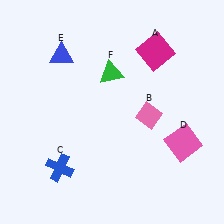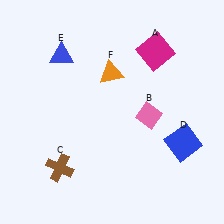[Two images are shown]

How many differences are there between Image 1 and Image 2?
There are 3 differences between the two images.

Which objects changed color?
C changed from blue to brown. D changed from pink to blue. F changed from green to orange.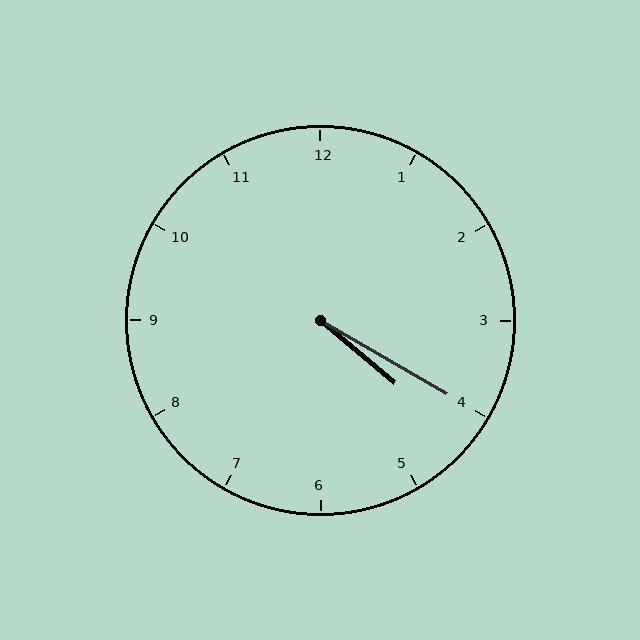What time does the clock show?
4:20.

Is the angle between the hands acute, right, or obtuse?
It is acute.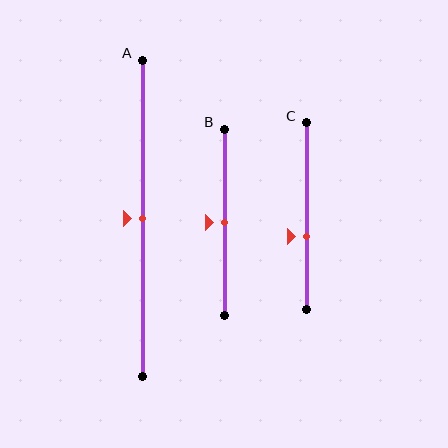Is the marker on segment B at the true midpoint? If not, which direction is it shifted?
Yes, the marker on segment B is at the true midpoint.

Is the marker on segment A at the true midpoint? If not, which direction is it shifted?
Yes, the marker on segment A is at the true midpoint.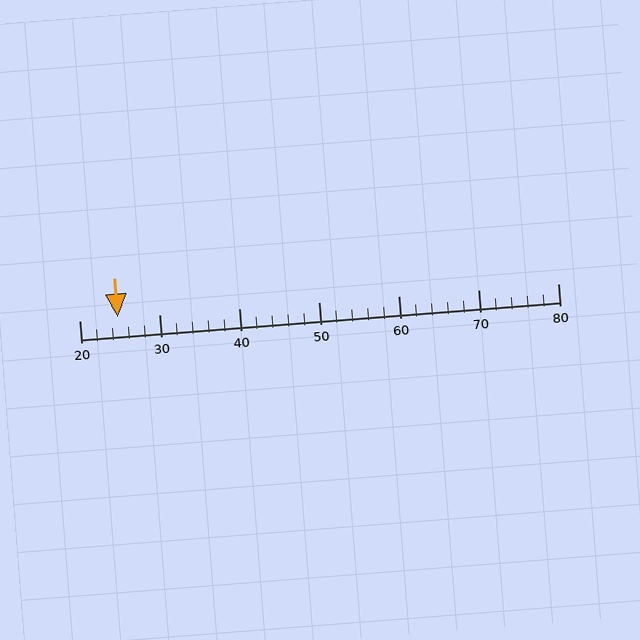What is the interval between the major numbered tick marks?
The major tick marks are spaced 10 units apart.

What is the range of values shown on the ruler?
The ruler shows values from 20 to 80.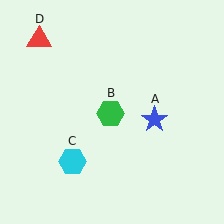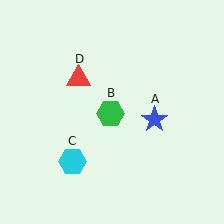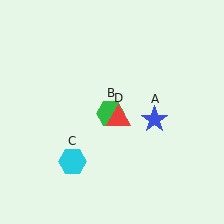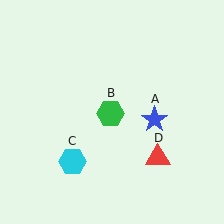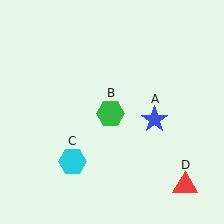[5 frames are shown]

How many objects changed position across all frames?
1 object changed position: red triangle (object D).